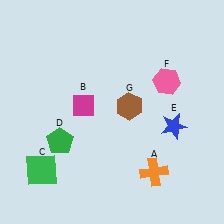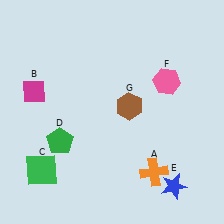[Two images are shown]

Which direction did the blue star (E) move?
The blue star (E) moved down.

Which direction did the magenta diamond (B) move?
The magenta diamond (B) moved left.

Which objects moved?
The objects that moved are: the magenta diamond (B), the blue star (E).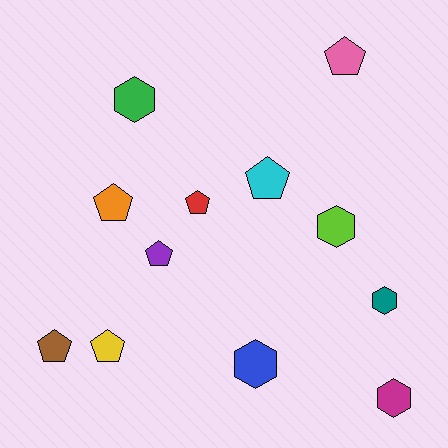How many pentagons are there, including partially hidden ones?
There are 7 pentagons.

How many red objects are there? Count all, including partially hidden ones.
There is 1 red object.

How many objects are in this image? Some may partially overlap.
There are 12 objects.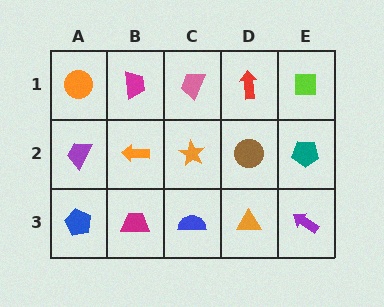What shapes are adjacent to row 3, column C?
An orange star (row 2, column C), a magenta trapezoid (row 3, column B), an orange triangle (row 3, column D).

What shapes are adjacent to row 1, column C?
An orange star (row 2, column C), a magenta trapezoid (row 1, column B), a red arrow (row 1, column D).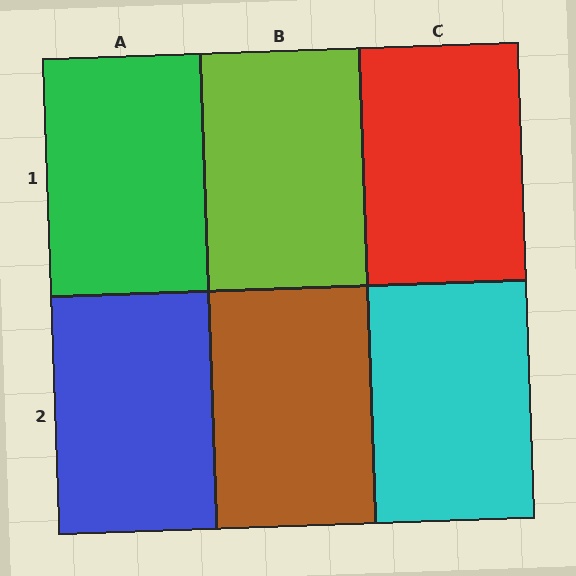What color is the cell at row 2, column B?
Brown.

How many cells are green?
1 cell is green.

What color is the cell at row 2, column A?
Blue.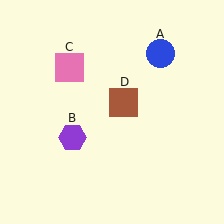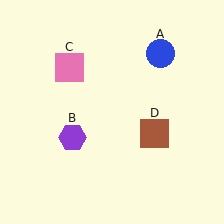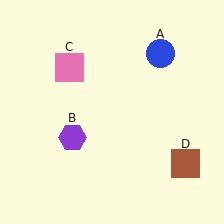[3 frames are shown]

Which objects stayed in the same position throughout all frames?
Blue circle (object A) and purple hexagon (object B) and pink square (object C) remained stationary.